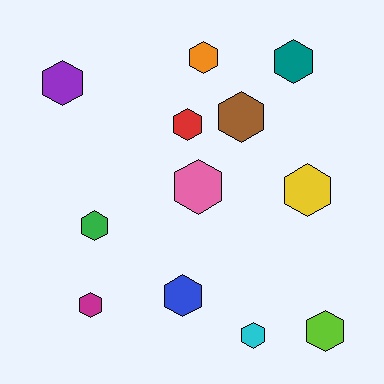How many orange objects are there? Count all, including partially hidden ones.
There is 1 orange object.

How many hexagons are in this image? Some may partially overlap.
There are 12 hexagons.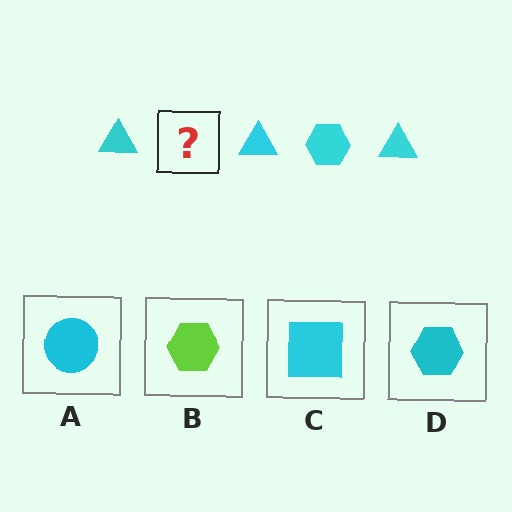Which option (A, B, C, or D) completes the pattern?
D.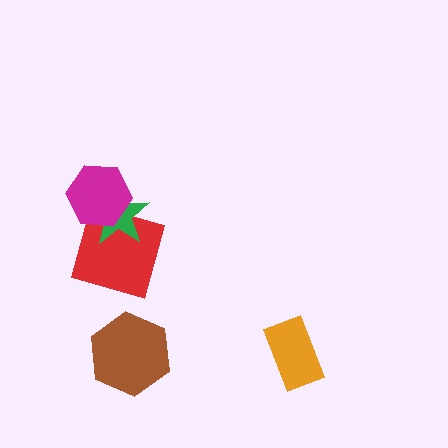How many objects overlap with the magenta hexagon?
2 objects overlap with the magenta hexagon.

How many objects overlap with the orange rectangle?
0 objects overlap with the orange rectangle.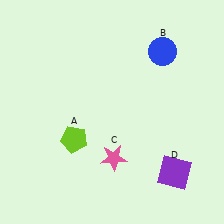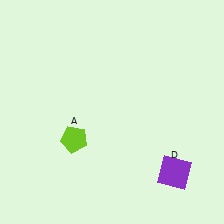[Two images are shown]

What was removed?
The blue circle (B), the pink star (C) were removed in Image 2.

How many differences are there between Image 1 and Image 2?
There are 2 differences between the two images.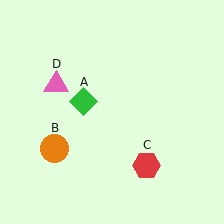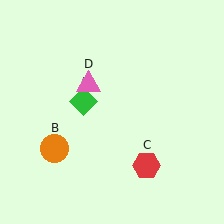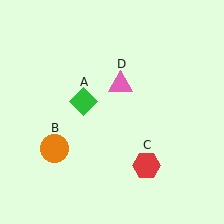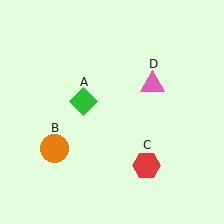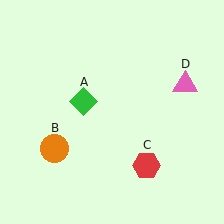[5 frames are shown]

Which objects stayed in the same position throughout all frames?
Green diamond (object A) and orange circle (object B) and red hexagon (object C) remained stationary.